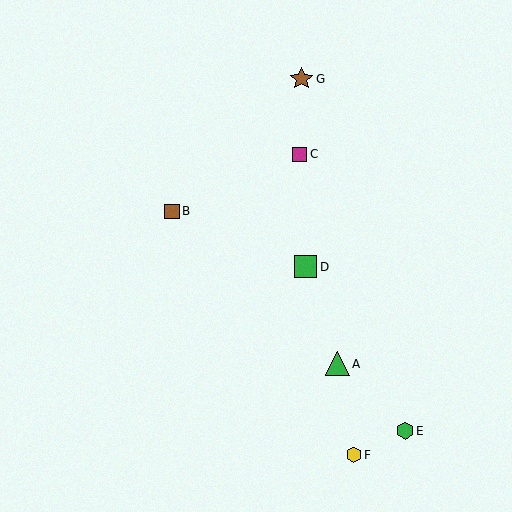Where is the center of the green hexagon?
The center of the green hexagon is at (405, 431).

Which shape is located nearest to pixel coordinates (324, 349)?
The green triangle (labeled A) at (337, 364) is nearest to that location.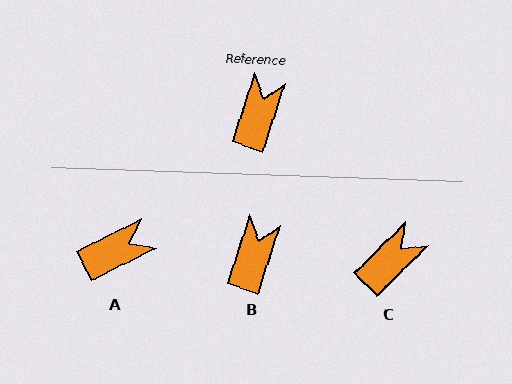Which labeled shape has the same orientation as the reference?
B.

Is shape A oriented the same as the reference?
No, it is off by about 45 degrees.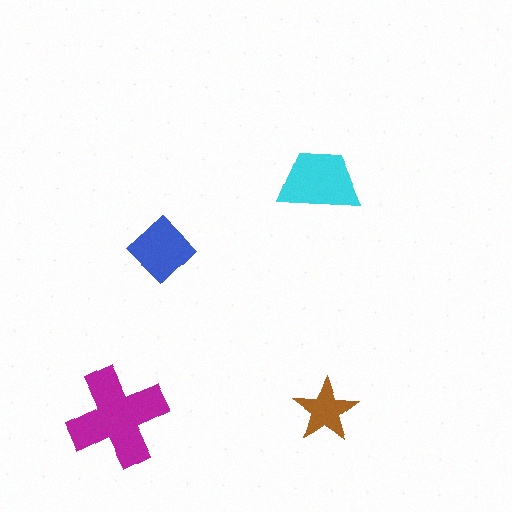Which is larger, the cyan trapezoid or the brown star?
The cyan trapezoid.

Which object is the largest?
The magenta cross.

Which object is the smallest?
The brown star.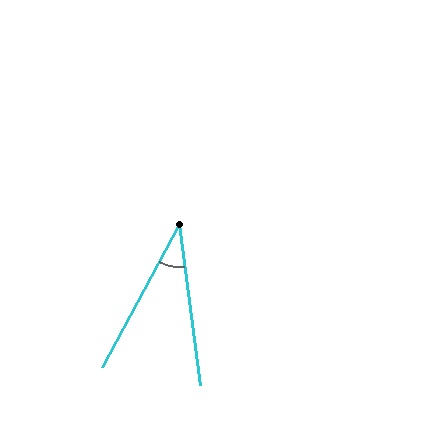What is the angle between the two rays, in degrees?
Approximately 36 degrees.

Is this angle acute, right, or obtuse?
It is acute.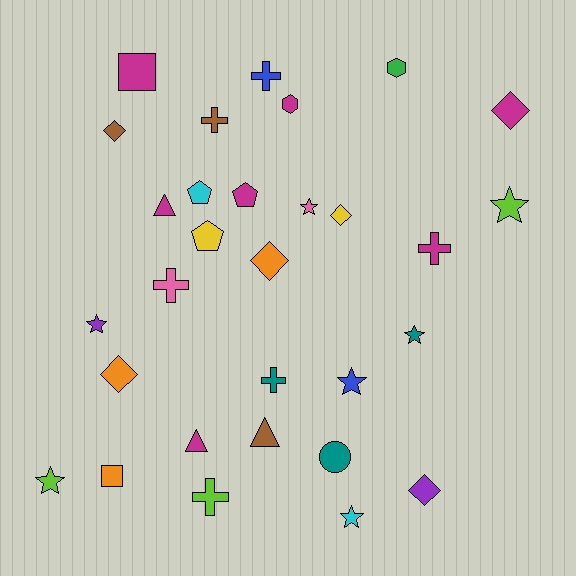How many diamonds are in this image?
There are 6 diamonds.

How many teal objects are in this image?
There are 3 teal objects.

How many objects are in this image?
There are 30 objects.